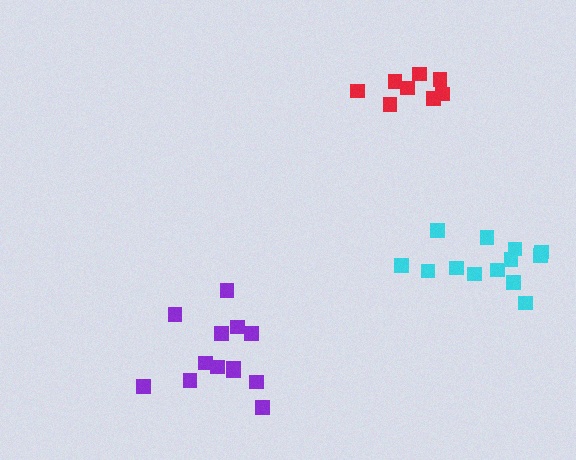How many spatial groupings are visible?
There are 3 spatial groupings.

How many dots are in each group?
Group 1: 13 dots, Group 2: 13 dots, Group 3: 8 dots (34 total).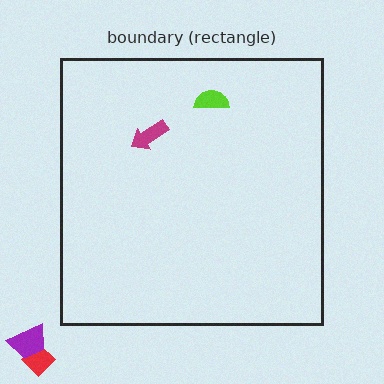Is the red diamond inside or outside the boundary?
Outside.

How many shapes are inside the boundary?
2 inside, 2 outside.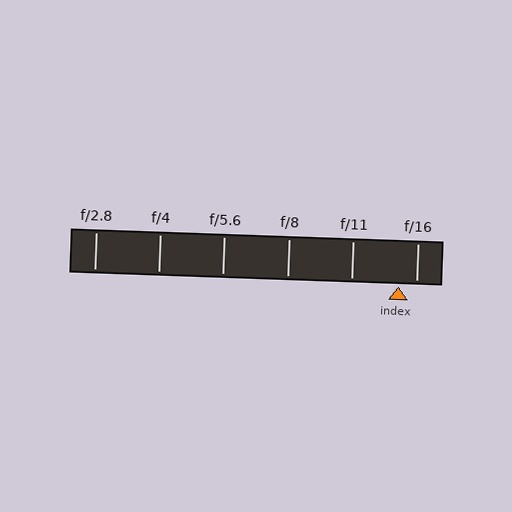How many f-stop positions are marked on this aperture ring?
There are 6 f-stop positions marked.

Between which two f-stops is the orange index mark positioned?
The index mark is between f/11 and f/16.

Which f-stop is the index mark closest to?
The index mark is closest to f/16.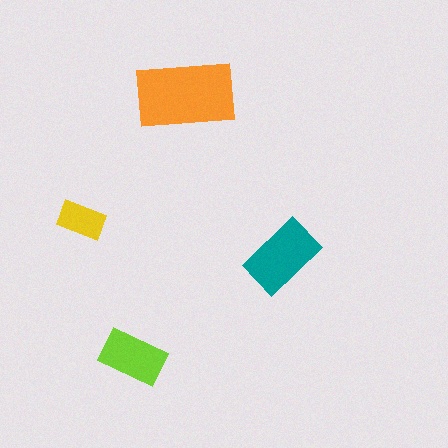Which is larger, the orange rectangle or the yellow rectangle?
The orange one.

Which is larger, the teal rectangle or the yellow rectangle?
The teal one.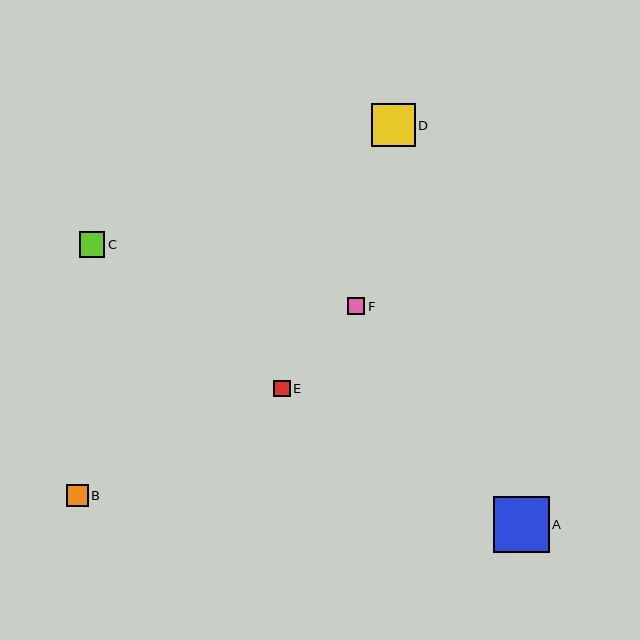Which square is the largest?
Square A is the largest with a size of approximately 56 pixels.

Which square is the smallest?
Square E is the smallest with a size of approximately 16 pixels.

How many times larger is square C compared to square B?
Square C is approximately 1.2 times the size of square B.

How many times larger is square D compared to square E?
Square D is approximately 2.7 times the size of square E.